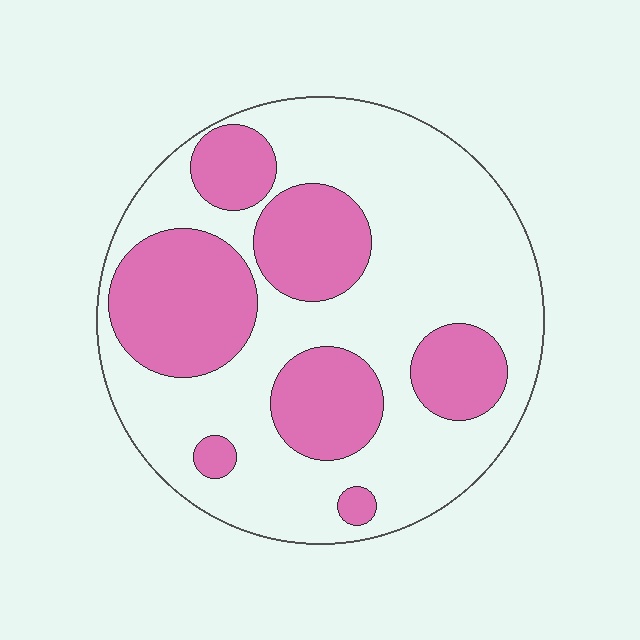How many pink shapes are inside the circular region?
7.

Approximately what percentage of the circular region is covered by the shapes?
Approximately 35%.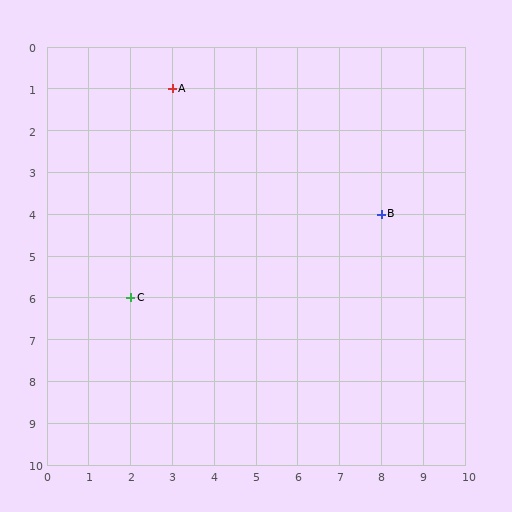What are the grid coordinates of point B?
Point B is at grid coordinates (8, 4).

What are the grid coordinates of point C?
Point C is at grid coordinates (2, 6).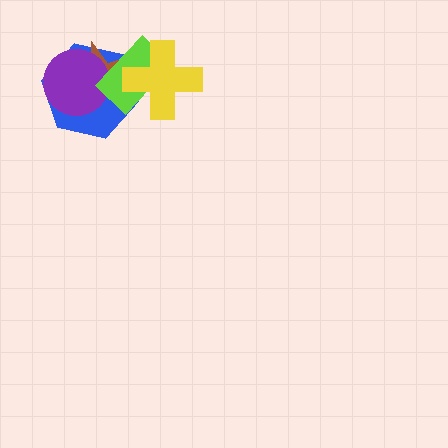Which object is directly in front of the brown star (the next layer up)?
The purple circle is directly in front of the brown star.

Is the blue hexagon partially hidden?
Yes, it is partially covered by another shape.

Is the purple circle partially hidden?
Yes, it is partially covered by another shape.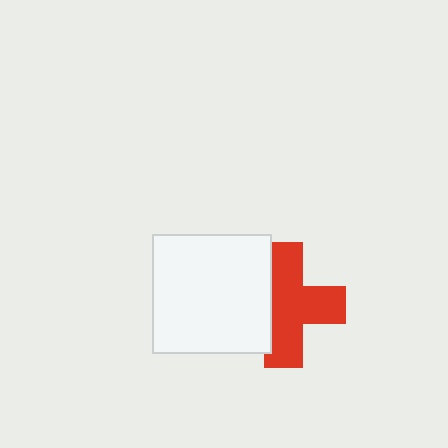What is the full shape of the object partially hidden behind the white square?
The partially hidden object is a red cross.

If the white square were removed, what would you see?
You would see the complete red cross.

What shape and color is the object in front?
The object in front is a white square.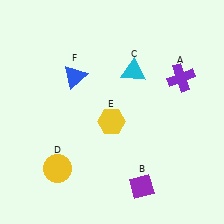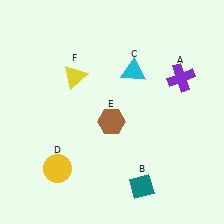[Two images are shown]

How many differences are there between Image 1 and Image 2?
There are 3 differences between the two images.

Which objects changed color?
B changed from purple to teal. E changed from yellow to brown. F changed from blue to yellow.